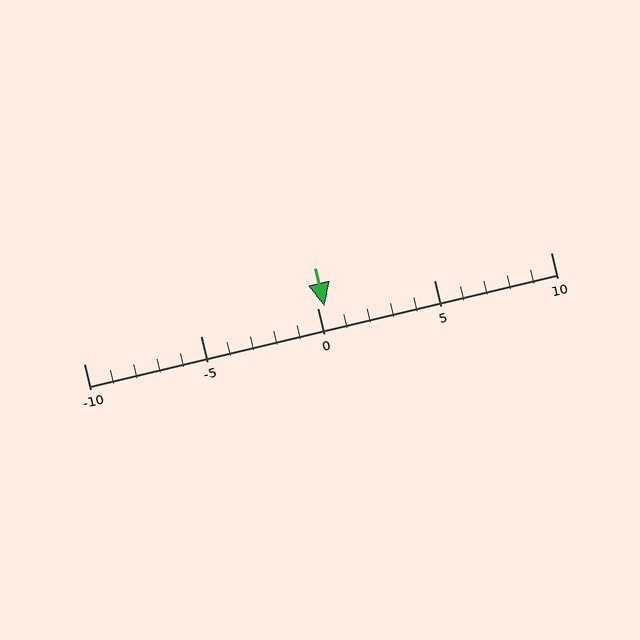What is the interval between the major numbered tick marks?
The major tick marks are spaced 5 units apart.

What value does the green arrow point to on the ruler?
The green arrow points to approximately 0.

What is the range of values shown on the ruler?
The ruler shows values from -10 to 10.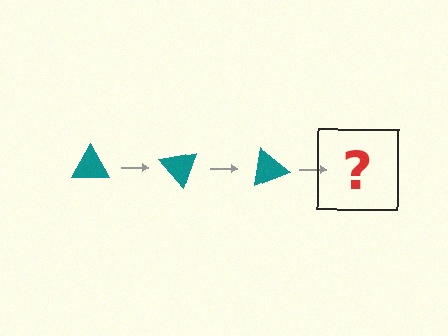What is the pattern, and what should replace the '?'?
The pattern is that the triangle rotates 50 degrees each step. The '?' should be a teal triangle rotated 150 degrees.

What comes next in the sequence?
The next element should be a teal triangle rotated 150 degrees.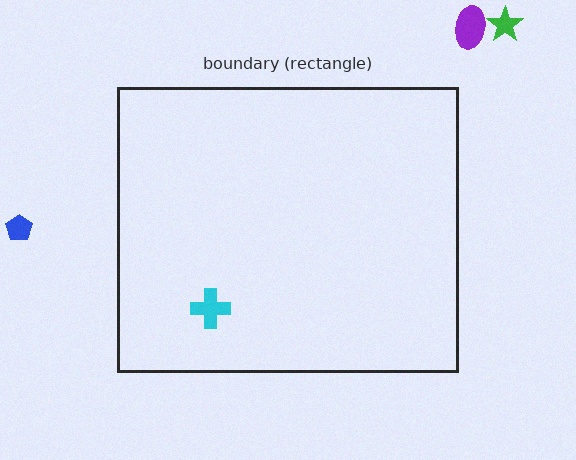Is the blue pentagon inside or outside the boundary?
Outside.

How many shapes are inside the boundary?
1 inside, 3 outside.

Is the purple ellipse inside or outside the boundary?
Outside.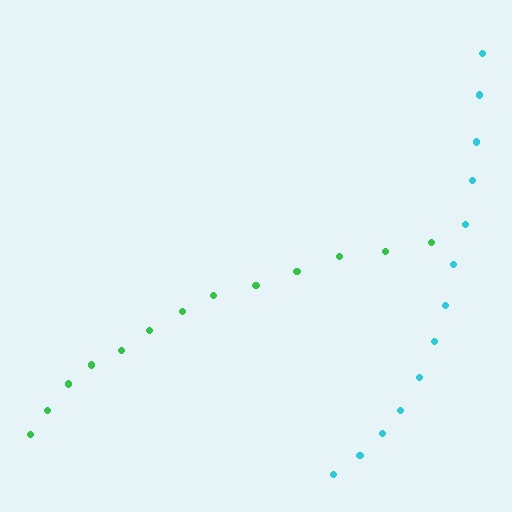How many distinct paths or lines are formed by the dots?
There are 2 distinct paths.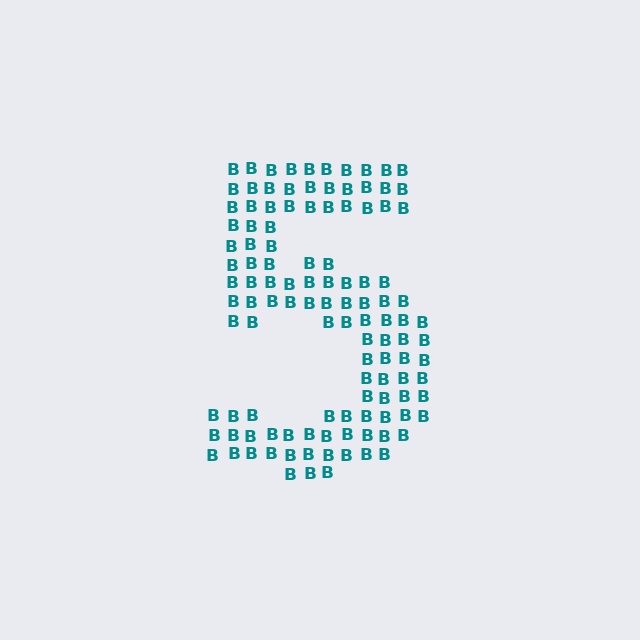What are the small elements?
The small elements are letter B's.